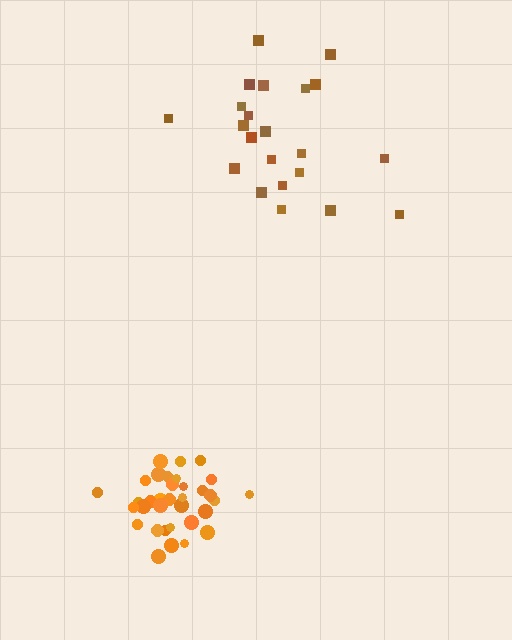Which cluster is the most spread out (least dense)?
Brown.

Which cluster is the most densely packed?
Orange.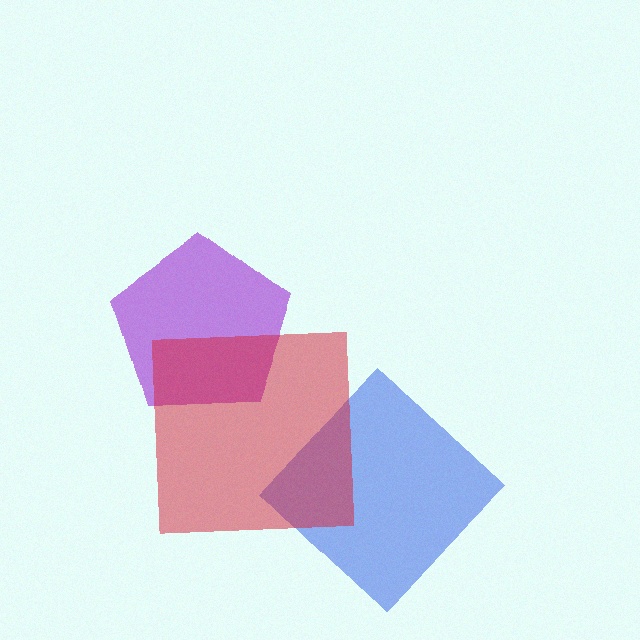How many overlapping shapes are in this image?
There are 3 overlapping shapes in the image.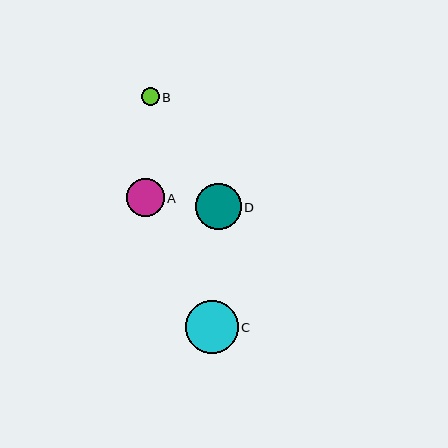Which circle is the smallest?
Circle B is the smallest with a size of approximately 17 pixels.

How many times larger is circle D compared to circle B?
Circle D is approximately 2.7 times the size of circle B.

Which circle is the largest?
Circle C is the largest with a size of approximately 53 pixels.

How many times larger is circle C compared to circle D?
Circle C is approximately 1.1 times the size of circle D.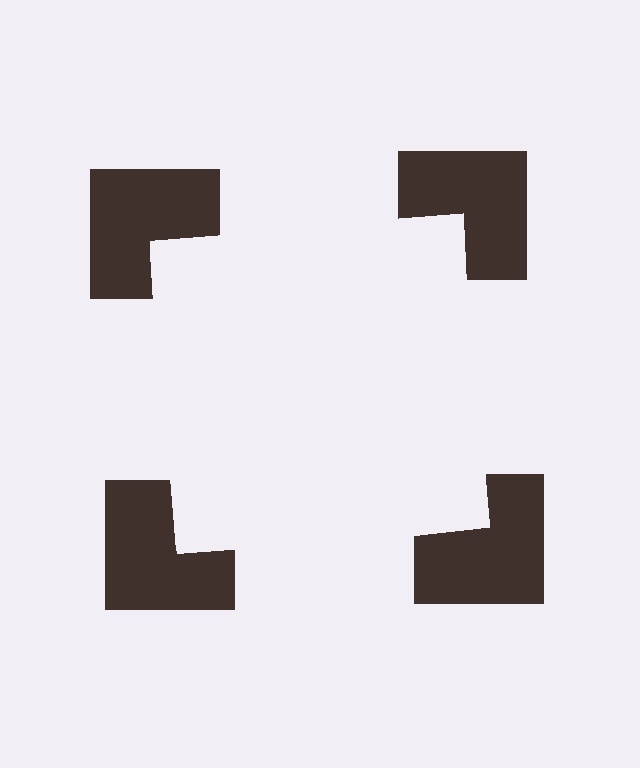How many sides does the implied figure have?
4 sides.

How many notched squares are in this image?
There are 4 — one at each vertex of the illusory square.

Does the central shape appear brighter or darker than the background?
It typically appears slightly brighter than the background, even though no actual brightness change is drawn.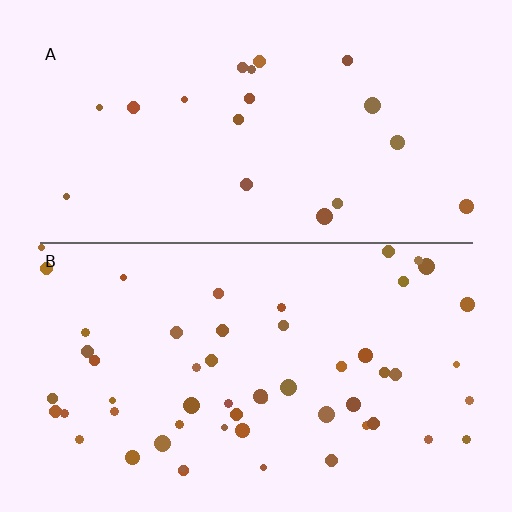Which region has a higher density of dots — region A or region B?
B (the bottom).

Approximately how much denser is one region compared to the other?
Approximately 2.8× — region B over region A.